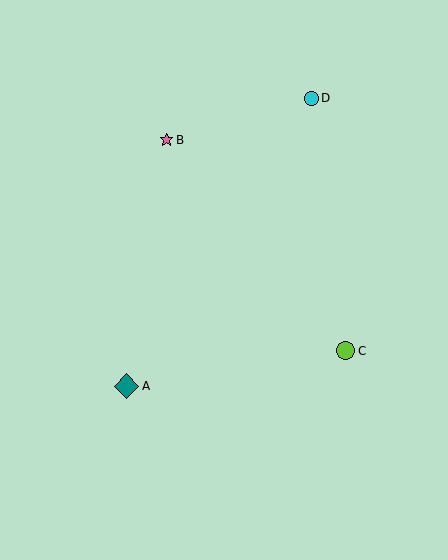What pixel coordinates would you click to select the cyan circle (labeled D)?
Click at (311, 98) to select the cyan circle D.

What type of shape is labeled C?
Shape C is a lime circle.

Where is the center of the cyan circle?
The center of the cyan circle is at (311, 98).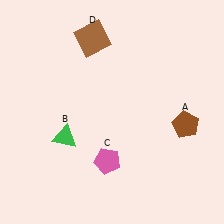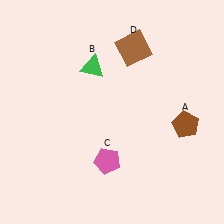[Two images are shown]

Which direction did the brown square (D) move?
The brown square (D) moved right.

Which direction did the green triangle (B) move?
The green triangle (B) moved up.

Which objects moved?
The objects that moved are: the green triangle (B), the brown square (D).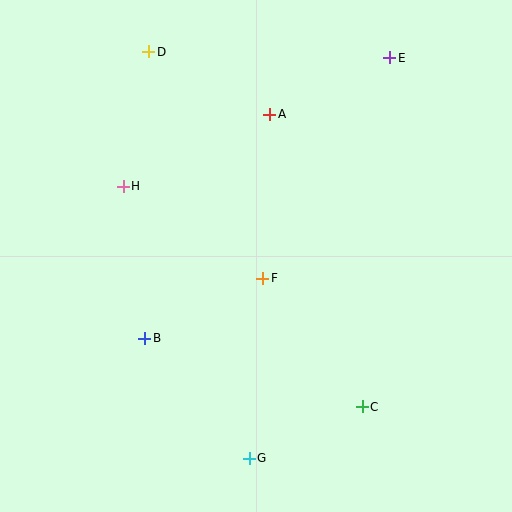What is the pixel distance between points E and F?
The distance between E and F is 254 pixels.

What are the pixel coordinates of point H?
Point H is at (123, 186).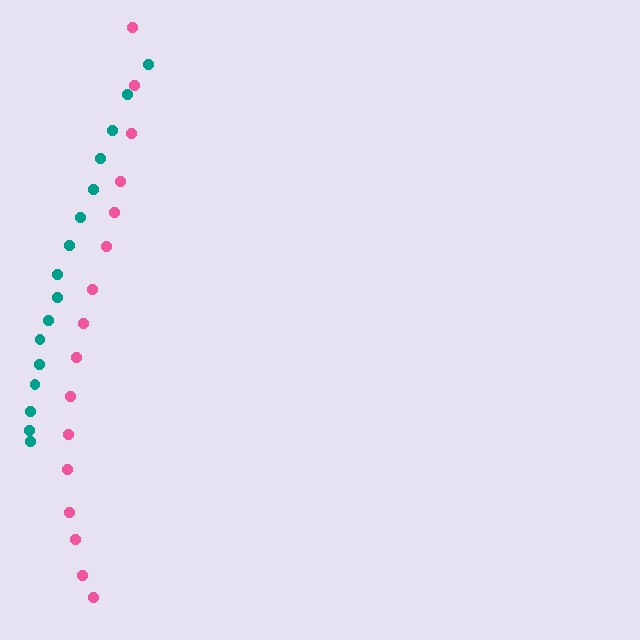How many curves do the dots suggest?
There are 2 distinct paths.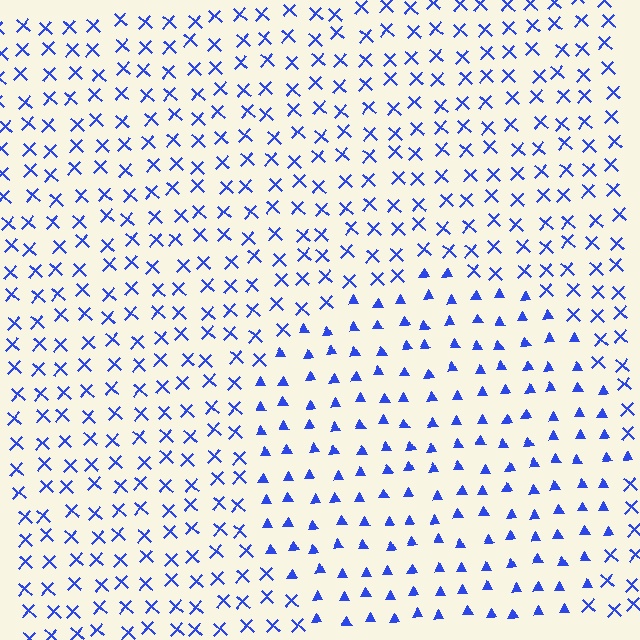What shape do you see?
I see a circle.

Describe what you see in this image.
The image is filled with small blue elements arranged in a uniform grid. A circle-shaped region contains triangles, while the surrounding area contains X marks. The boundary is defined purely by the change in element shape.